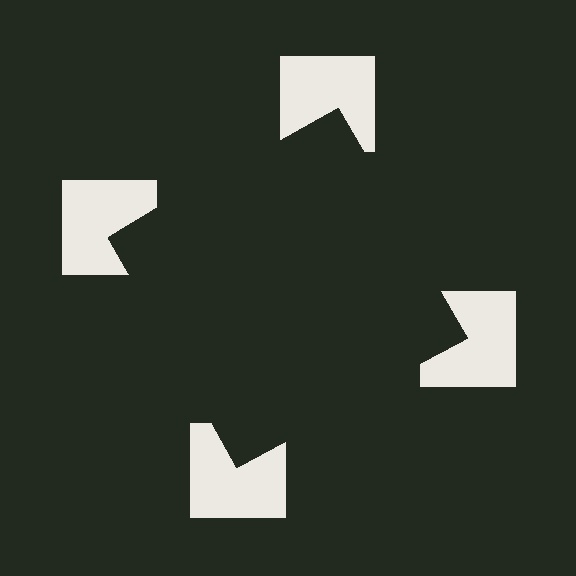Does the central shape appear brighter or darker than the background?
It typically appears slightly darker than the background, even though no actual brightness change is drawn.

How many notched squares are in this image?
There are 4 — one at each vertex of the illusory square.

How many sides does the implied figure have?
4 sides.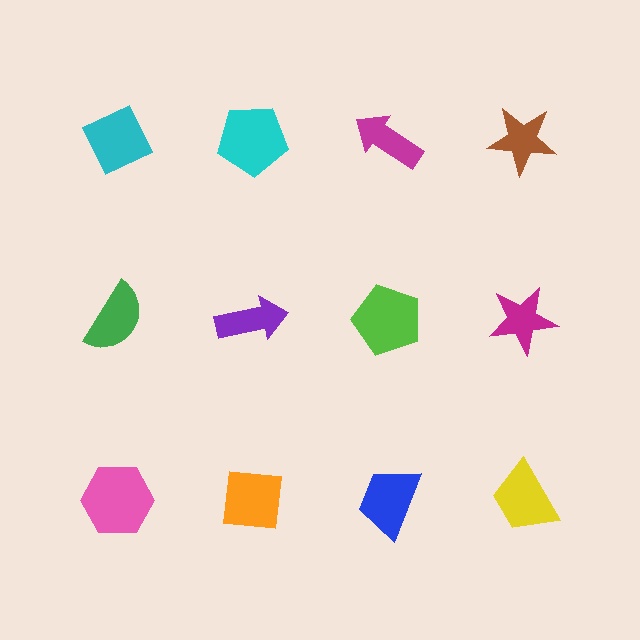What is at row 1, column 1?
A cyan diamond.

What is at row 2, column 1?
A green semicircle.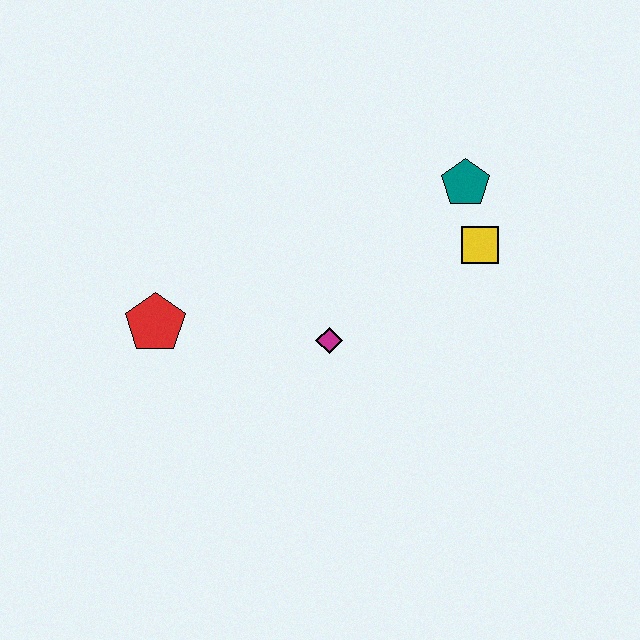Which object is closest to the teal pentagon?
The yellow square is closest to the teal pentagon.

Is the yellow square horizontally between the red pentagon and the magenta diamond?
No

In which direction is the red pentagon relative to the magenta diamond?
The red pentagon is to the left of the magenta diamond.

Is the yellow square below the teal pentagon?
Yes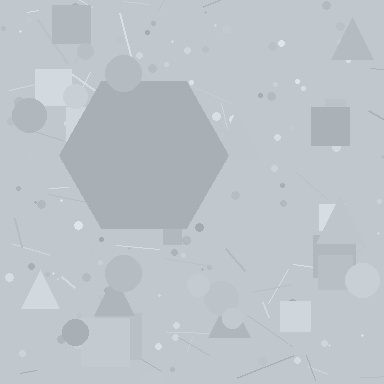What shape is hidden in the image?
A hexagon is hidden in the image.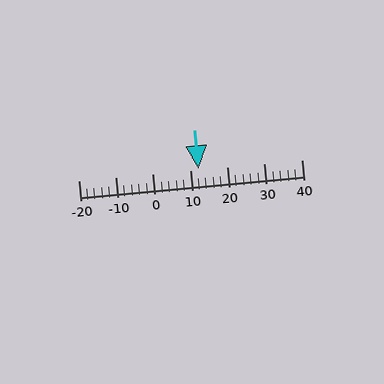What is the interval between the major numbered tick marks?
The major tick marks are spaced 10 units apart.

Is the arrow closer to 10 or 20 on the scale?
The arrow is closer to 10.